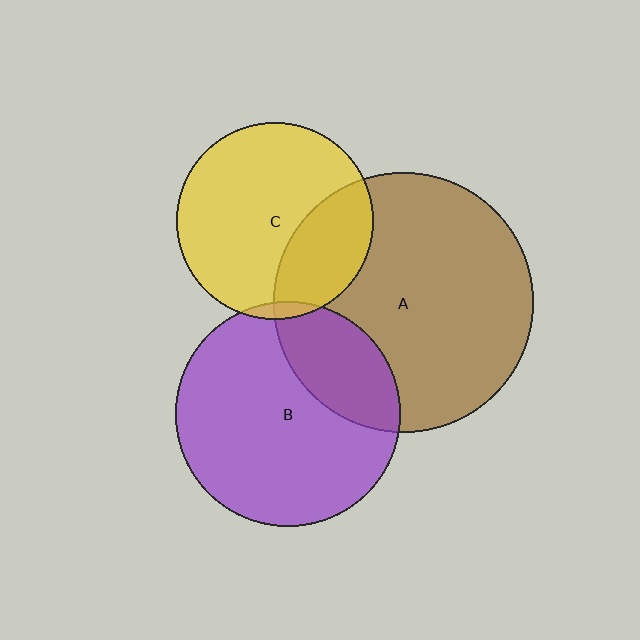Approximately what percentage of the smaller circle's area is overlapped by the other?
Approximately 5%.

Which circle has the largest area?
Circle A (brown).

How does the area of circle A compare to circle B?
Approximately 1.3 times.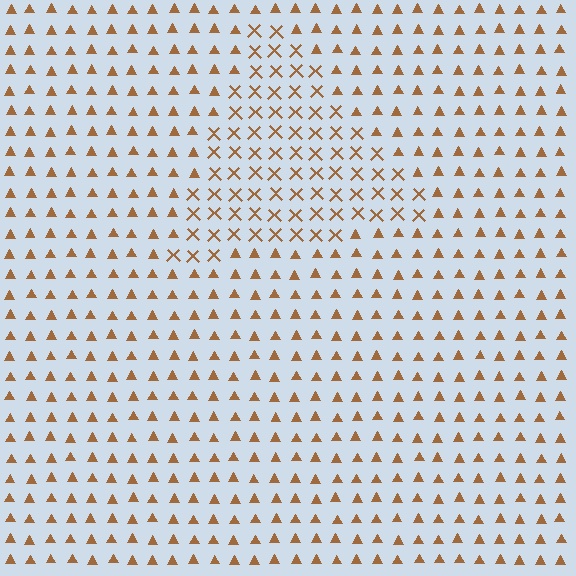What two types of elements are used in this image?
The image uses X marks inside the triangle region and triangles outside it.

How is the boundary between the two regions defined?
The boundary is defined by a change in element shape: X marks inside vs. triangles outside. All elements share the same color and spacing.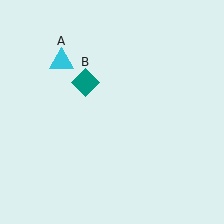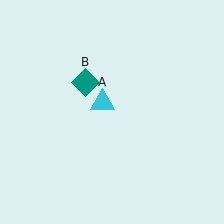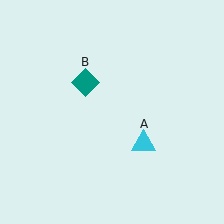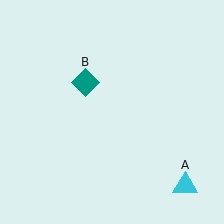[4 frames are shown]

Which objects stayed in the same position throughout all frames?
Teal diamond (object B) remained stationary.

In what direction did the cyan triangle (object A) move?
The cyan triangle (object A) moved down and to the right.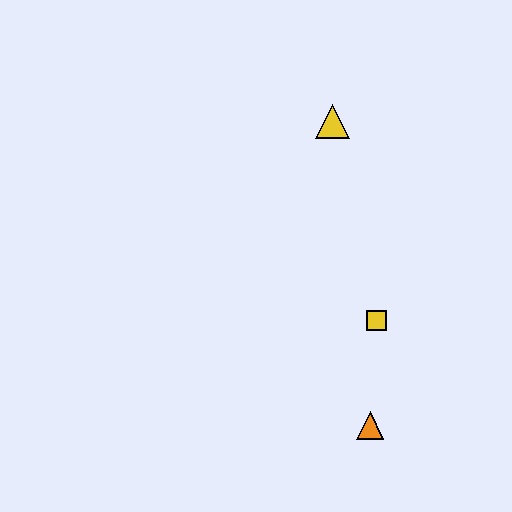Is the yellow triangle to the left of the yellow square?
Yes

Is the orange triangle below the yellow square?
Yes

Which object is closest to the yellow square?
The orange triangle is closest to the yellow square.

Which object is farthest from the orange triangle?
The yellow triangle is farthest from the orange triangle.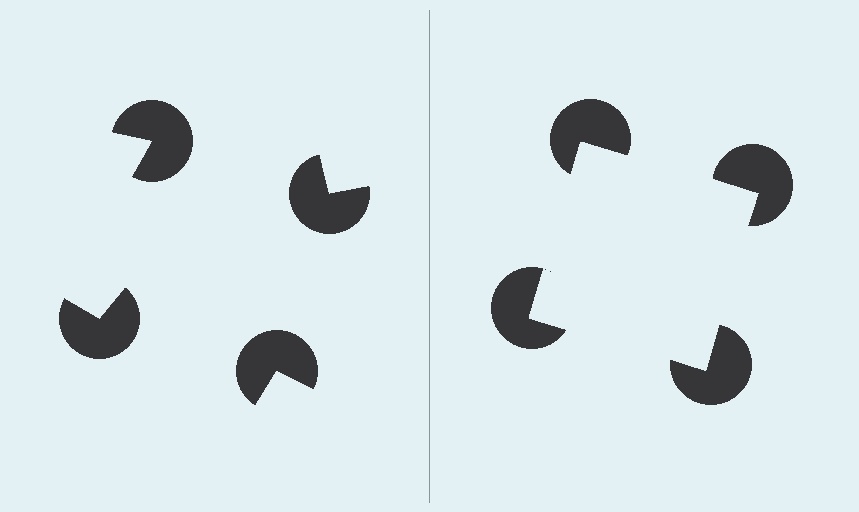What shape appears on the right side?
An illusory square.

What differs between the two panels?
The pac-man discs are positioned identically on both sides; only the wedge orientations differ. On the right they align to a square; on the left they are misaligned.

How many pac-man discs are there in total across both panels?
8 — 4 on each side.